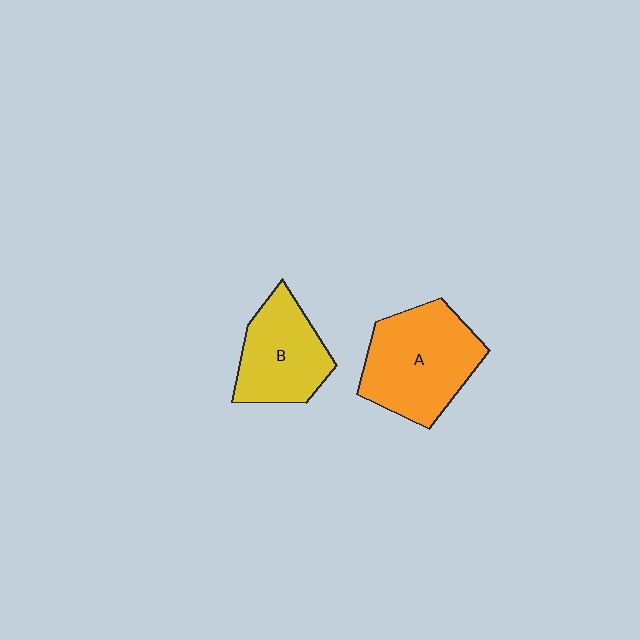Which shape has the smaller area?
Shape B (yellow).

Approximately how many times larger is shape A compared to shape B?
Approximately 1.4 times.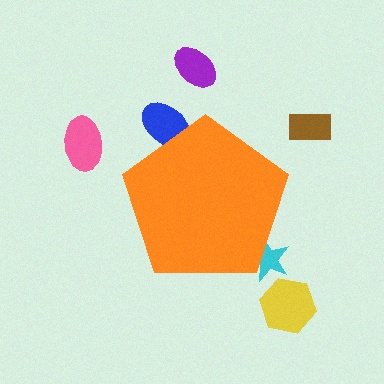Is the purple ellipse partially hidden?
No, the purple ellipse is fully visible.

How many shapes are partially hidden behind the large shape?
2 shapes are partially hidden.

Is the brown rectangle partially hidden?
No, the brown rectangle is fully visible.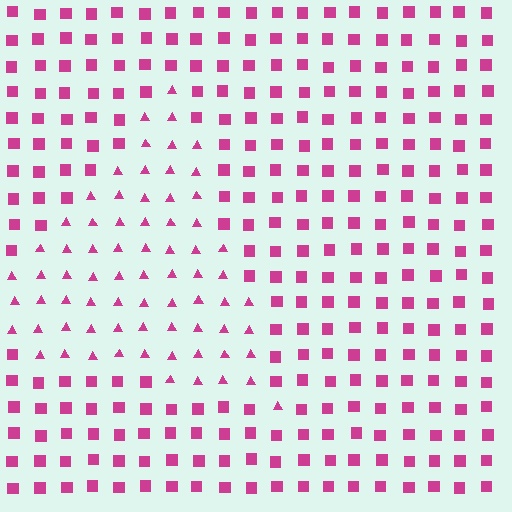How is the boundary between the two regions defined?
The boundary is defined by a change in element shape: triangles inside vs. squares outside. All elements share the same color and spacing.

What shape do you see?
I see a triangle.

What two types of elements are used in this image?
The image uses triangles inside the triangle region and squares outside it.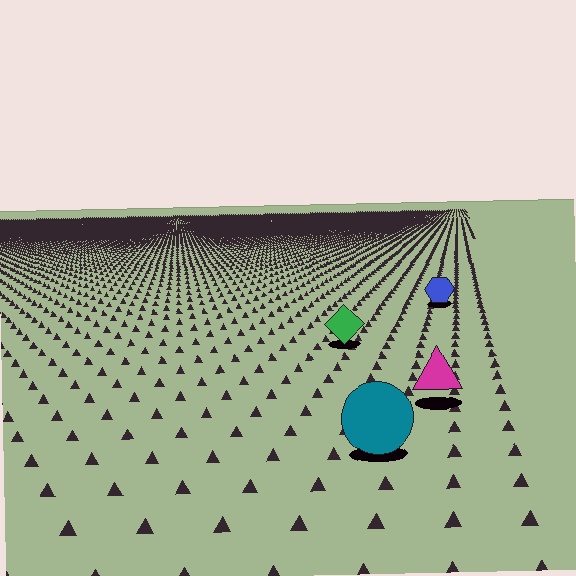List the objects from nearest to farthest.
From nearest to farthest: the teal circle, the magenta triangle, the green diamond, the blue hexagon.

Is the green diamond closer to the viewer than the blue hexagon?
Yes. The green diamond is closer — you can tell from the texture gradient: the ground texture is coarser near it.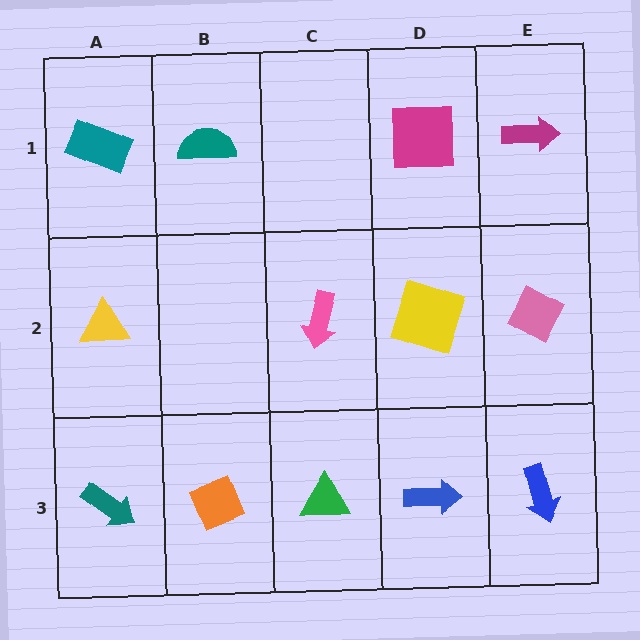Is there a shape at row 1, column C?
No, that cell is empty.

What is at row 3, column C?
A green triangle.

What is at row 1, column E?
A magenta arrow.